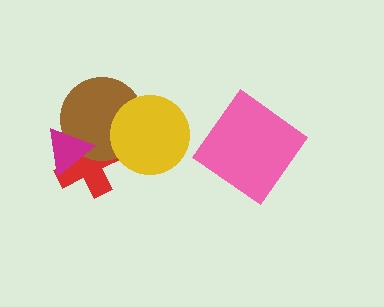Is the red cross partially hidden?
Yes, it is partially covered by another shape.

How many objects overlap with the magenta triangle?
2 objects overlap with the magenta triangle.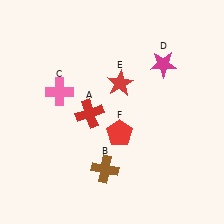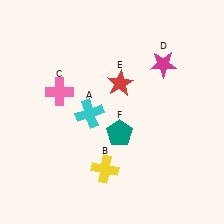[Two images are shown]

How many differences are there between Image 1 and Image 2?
There are 3 differences between the two images.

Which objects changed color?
A changed from red to cyan. B changed from brown to yellow. F changed from red to teal.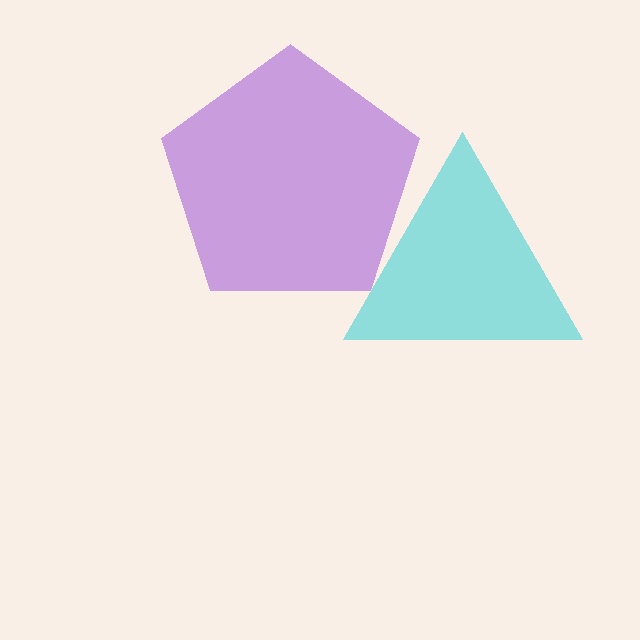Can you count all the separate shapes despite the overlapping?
Yes, there are 2 separate shapes.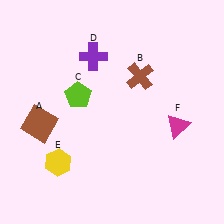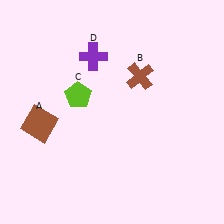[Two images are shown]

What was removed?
The yellow hexagon (E), the magenta triangle (F) were removed in Image 2.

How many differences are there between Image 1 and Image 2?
There are 2 differences between the two images.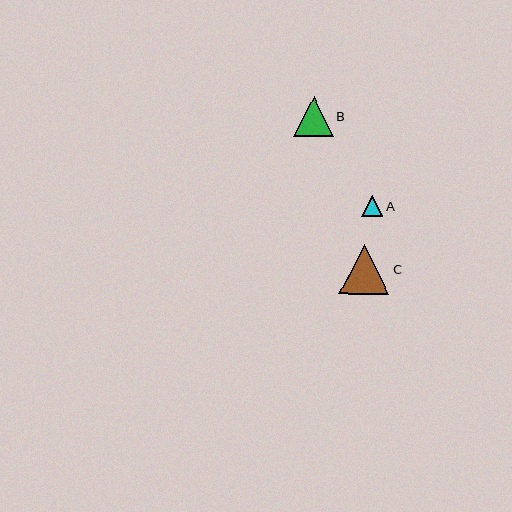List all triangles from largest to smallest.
From largest to smallest: C, B, A.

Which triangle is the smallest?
Triangle A is the smallest with a size of approximately 21 pixels.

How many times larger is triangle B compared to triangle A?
Triangle B is approximately 1.9 times the size of triangle A.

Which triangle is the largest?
Triangle C is the largest with a size of approximately 50 pixels.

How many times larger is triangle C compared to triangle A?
Triangle C is approximately 2.4 times the size of triangle A.